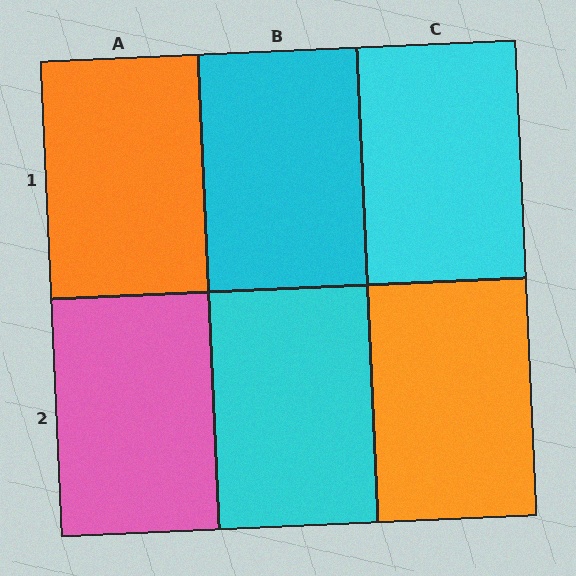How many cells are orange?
2 cells are orange.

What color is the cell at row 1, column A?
Orange.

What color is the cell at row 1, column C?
Cyan.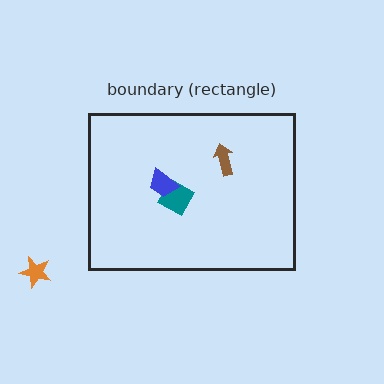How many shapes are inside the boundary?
3 inside, 1 outside.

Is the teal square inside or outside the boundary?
Inside.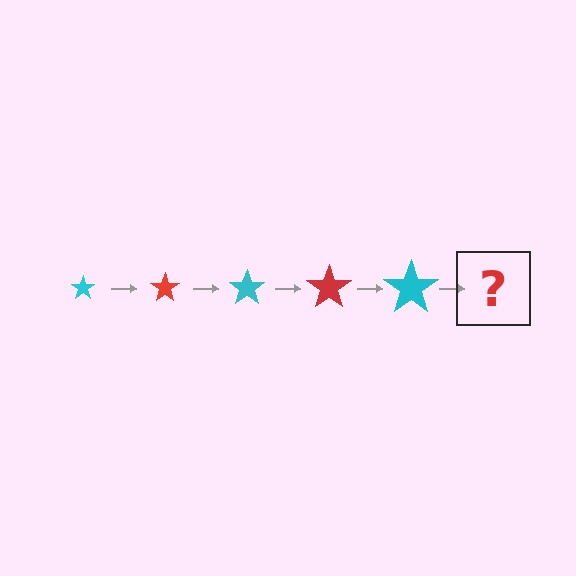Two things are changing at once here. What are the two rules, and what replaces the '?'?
The two rules are that the star grows larger each step and the color cycles through cyan and red. The '?' should be a red star, larger than the previous one.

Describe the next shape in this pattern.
It should be a red star, larger than the previous one.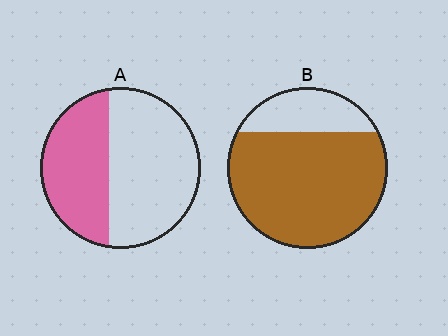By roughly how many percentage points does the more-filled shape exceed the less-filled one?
By roughly 35 percentage points (B over A).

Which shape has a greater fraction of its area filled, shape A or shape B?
Shape B.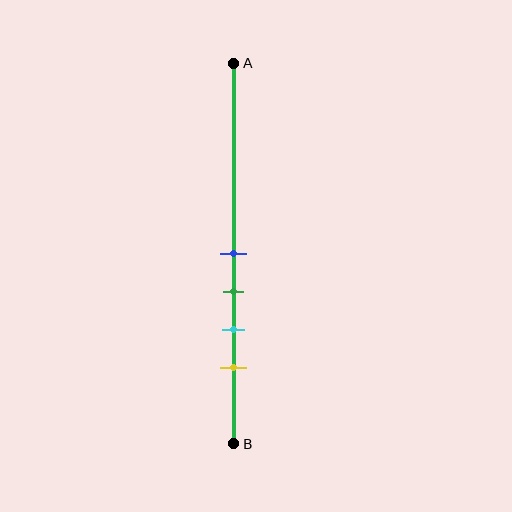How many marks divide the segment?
There are 4 marks dividing the segment.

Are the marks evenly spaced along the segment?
Yes, the marks are approximately evenly spaced.